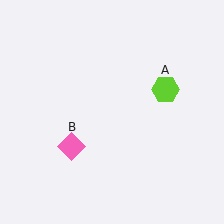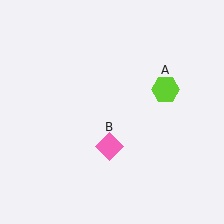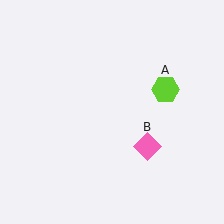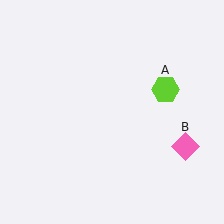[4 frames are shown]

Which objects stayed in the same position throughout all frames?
Lime hexagon (object A) remained stationary.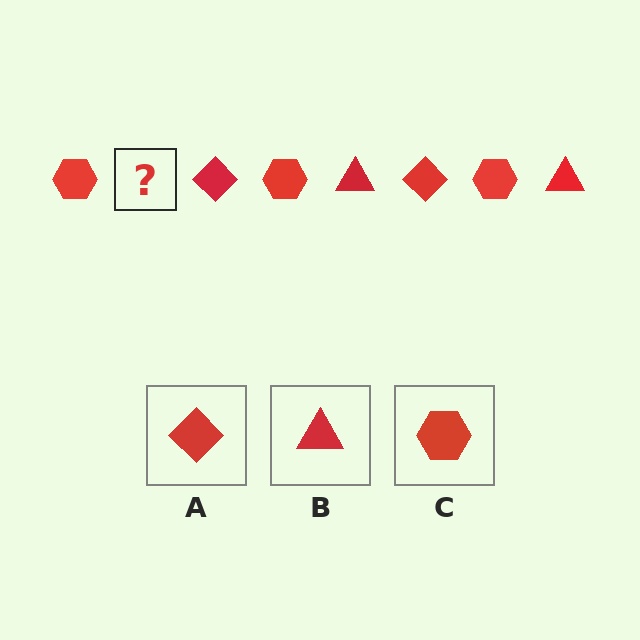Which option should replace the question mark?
Option B.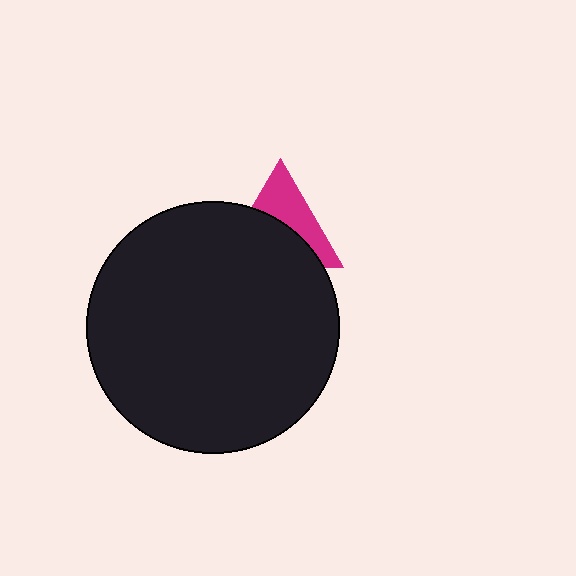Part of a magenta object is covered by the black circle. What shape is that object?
It is a triangle.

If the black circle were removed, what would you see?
You would see the complete magenta triangle.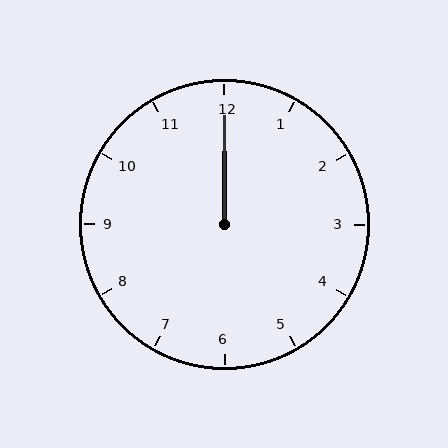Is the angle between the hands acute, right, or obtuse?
It is acute.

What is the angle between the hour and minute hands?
Approximately 0 degrees.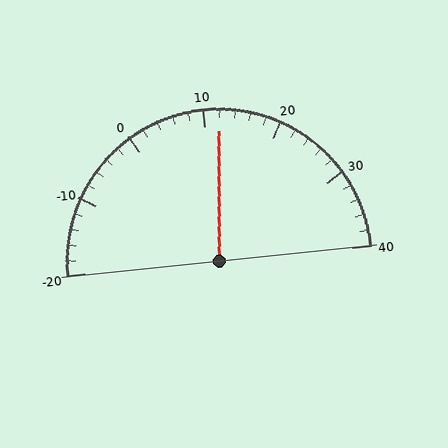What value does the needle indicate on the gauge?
The needle indicates approximately 12.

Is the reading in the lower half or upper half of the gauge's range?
The reading is in the upper half of the range (-20 to 40).